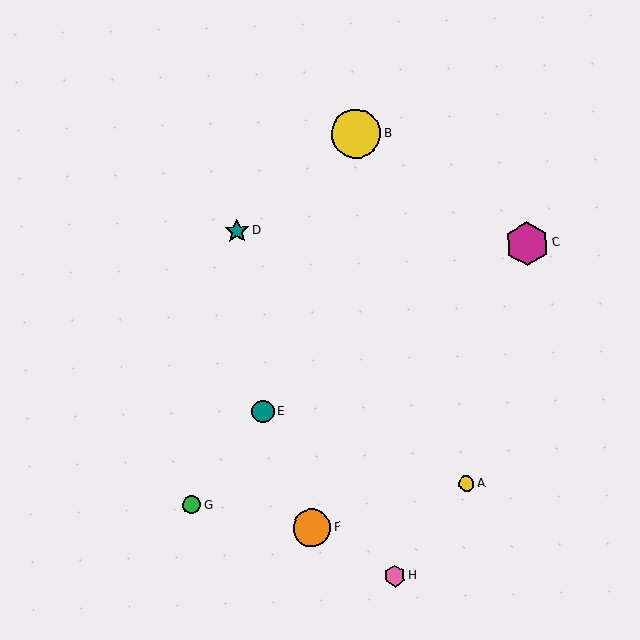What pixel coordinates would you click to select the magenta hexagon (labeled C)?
Click at (527, 244) to select the magenta hexagon C.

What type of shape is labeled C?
Shape C is a magenta hexagon.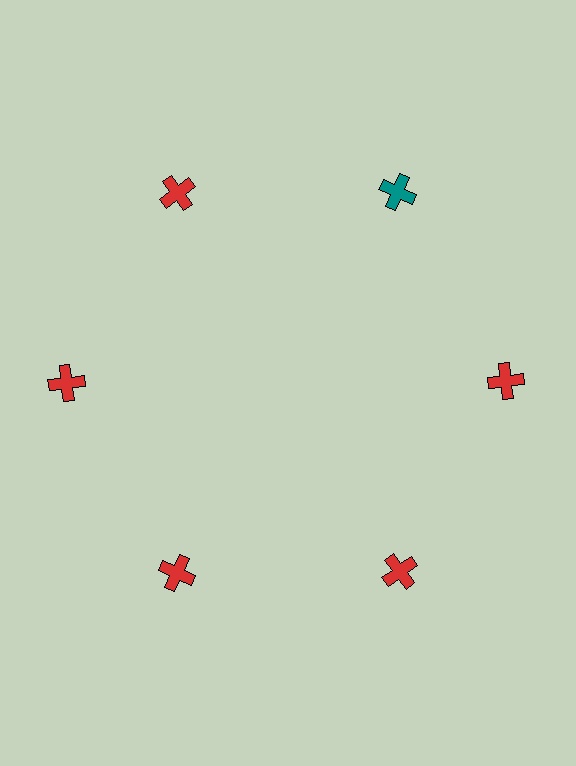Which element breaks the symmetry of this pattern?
The teal cross at roughly the 1 o'clock position breaks the symmetry. All other shapes are red crosses.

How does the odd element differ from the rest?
It has a different color: teal instead of red.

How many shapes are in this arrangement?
There are 6 shapes arranged in a ring pattern.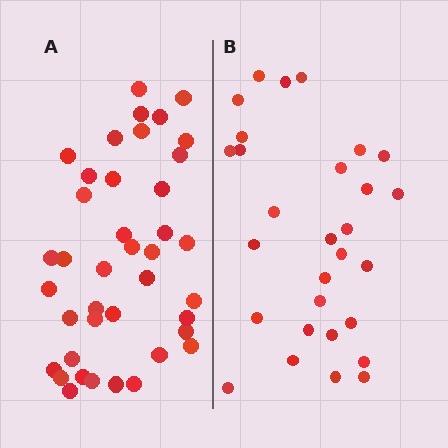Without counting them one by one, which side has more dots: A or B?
Region A (the left region) has more dots.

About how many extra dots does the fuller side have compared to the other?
Region A has roughly 12 or so more dots than region B.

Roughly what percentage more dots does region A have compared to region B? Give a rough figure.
About 40% more.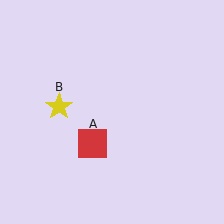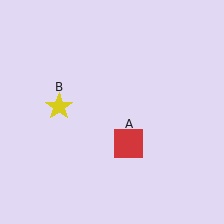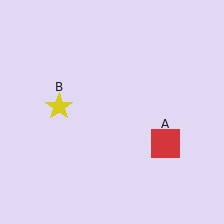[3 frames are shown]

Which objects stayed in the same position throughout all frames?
Yellow star (object B) remained stationary.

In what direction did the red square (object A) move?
The red square (object A) moved right.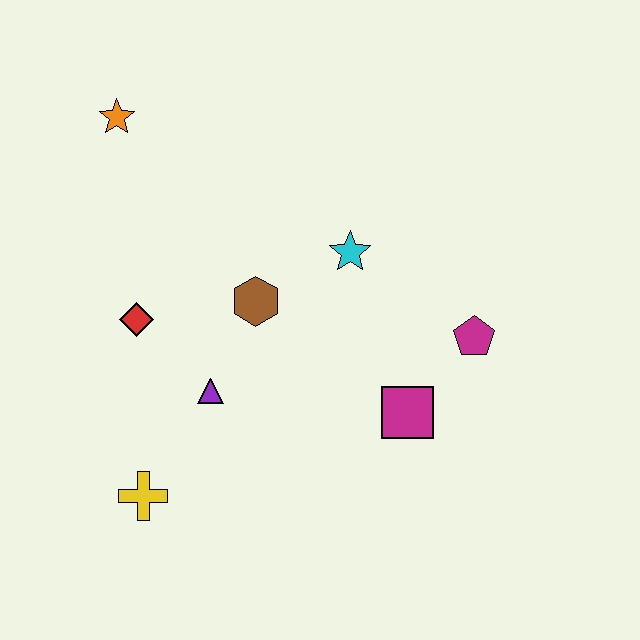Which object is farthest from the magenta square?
The orange star is farthest from the magenta square.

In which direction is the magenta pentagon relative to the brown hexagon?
The magenta pentagon is to the right of the brown hexagon.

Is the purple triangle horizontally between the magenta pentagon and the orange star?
Yes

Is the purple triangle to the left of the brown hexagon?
Yes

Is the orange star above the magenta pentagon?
Yes